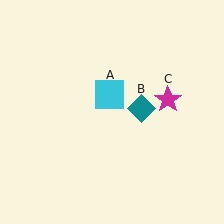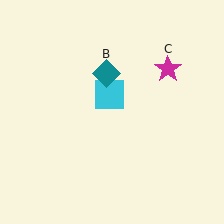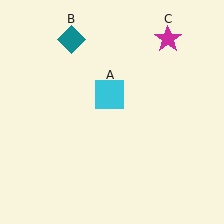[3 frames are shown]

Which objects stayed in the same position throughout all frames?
Cyan square (object A) remained stationary.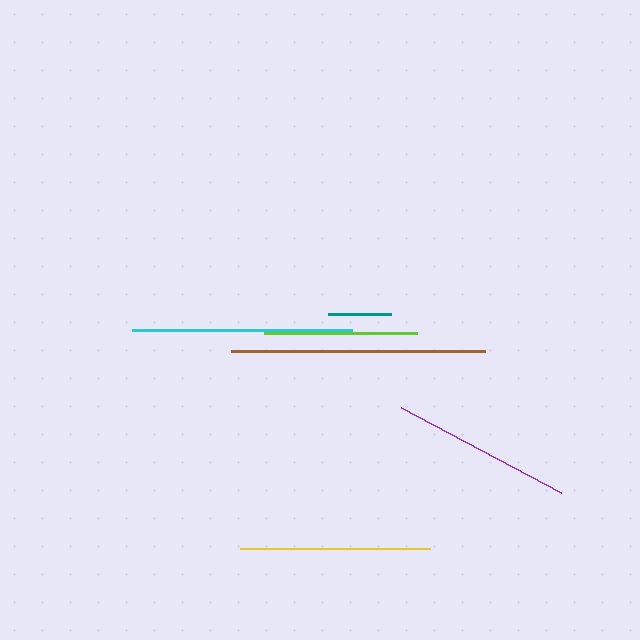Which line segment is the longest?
The brown line is the longest at approximately 254 pixels.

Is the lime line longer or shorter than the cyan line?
The cyan line is longer than the lime line.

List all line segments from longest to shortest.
From longest to shortest: brown, cyan, yellow, purple, lime, teal.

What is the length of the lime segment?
The lime segment is approximately 153 pixels long.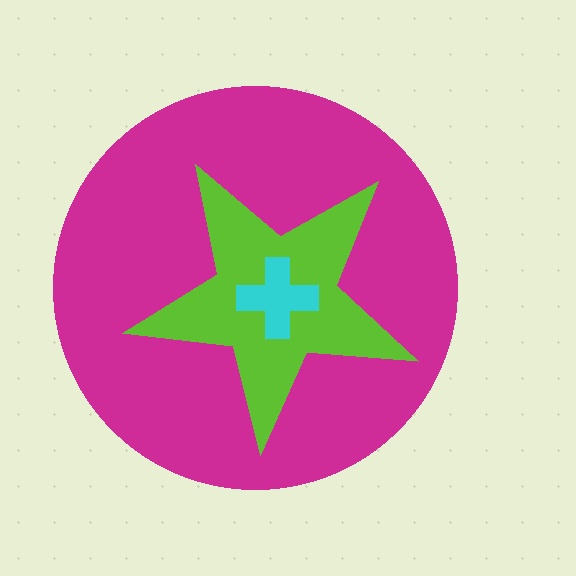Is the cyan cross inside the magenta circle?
Yes.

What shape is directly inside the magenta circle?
The lime star.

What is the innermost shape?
The cyan cross.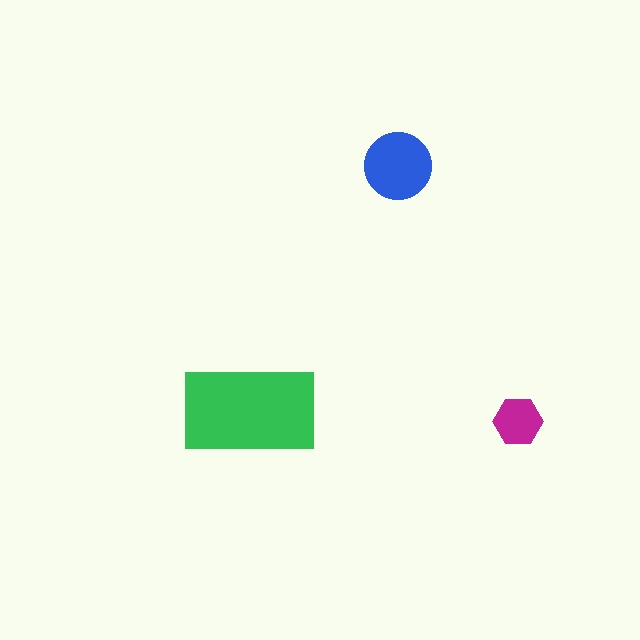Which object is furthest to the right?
The magenta hexagon is rightmost.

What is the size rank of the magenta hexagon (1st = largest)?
3rd.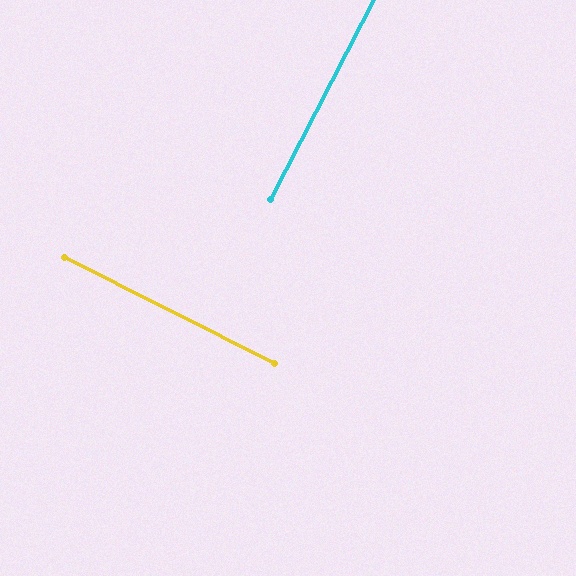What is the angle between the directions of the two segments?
Approximately 89 degrees.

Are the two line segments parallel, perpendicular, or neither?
Perpendicular — they meet at approximately 89°.